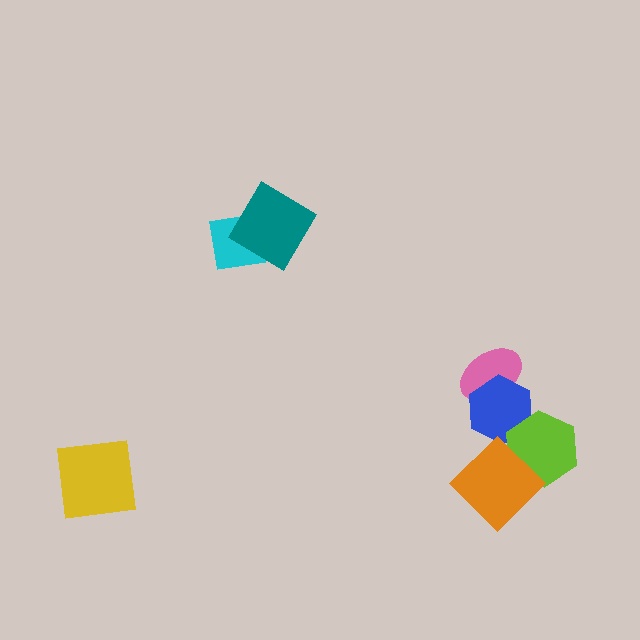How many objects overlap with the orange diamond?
1 object overlaps with the orange diamond.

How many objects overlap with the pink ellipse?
1 object overlaps with the pink ellipse.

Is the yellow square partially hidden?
No, no other shape covers it.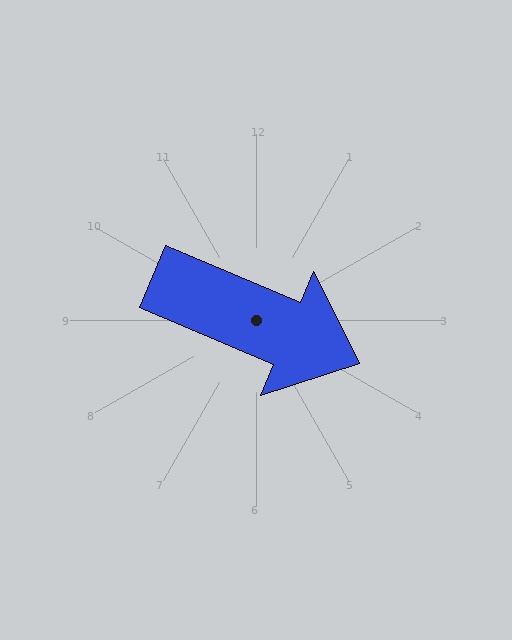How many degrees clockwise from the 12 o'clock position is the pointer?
Approximately 113 degrees.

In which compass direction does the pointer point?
Southeast.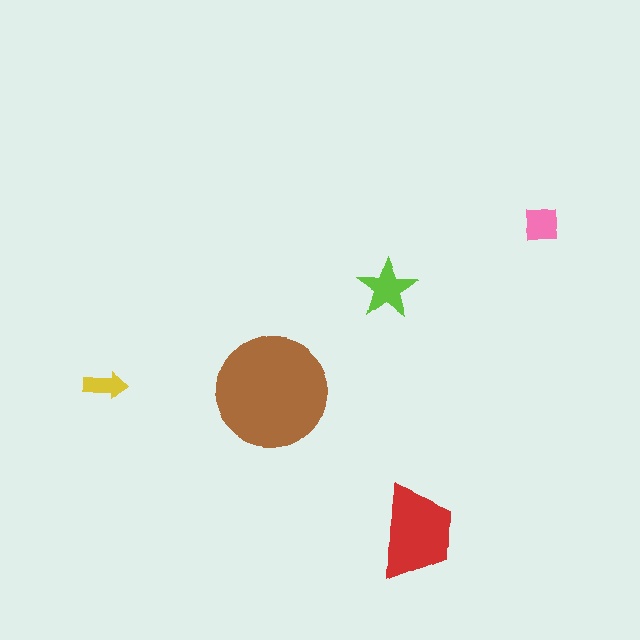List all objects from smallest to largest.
The yellow arrow, the pink square, the lime star, the red trapezoid, the brown circle.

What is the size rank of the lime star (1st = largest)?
3rd.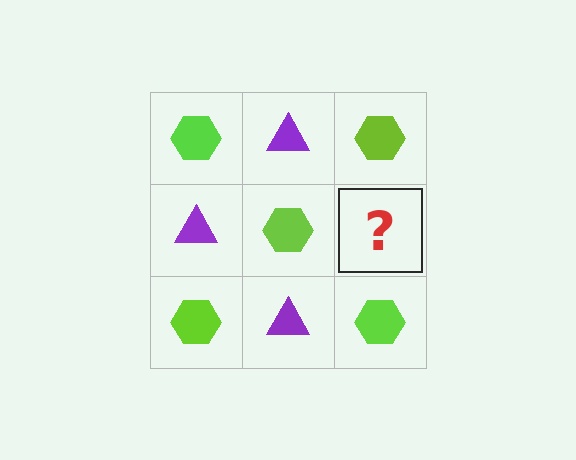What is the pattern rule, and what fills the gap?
The rule is that it alternates lime hexagon and purple triangle in a checkerboard pattern. The gap should be filled with a purple triangle.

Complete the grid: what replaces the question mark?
The question mark should be replaced with a purple triangle.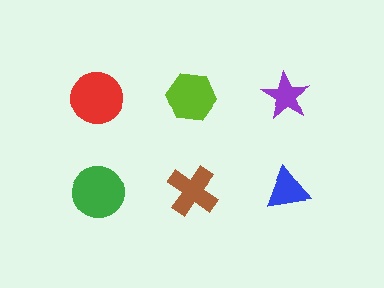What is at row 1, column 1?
A red circle.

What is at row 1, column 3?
A purple star.